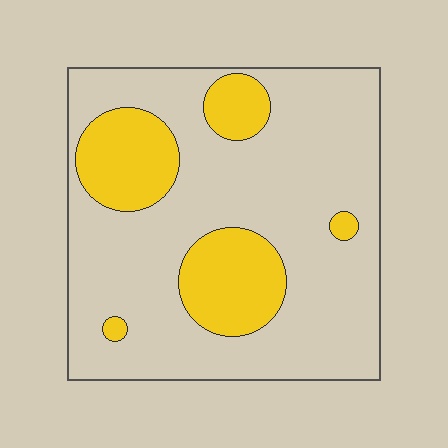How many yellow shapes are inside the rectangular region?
5.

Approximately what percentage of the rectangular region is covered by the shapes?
Approximately 25%.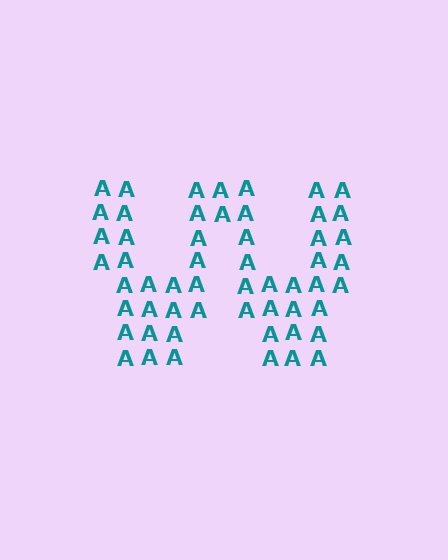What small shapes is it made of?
It is made of small letter A's.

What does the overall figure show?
The overall figure shows the letter W.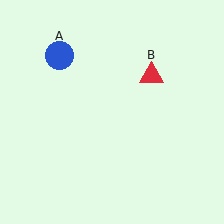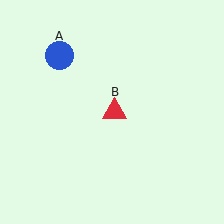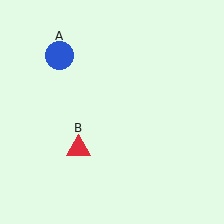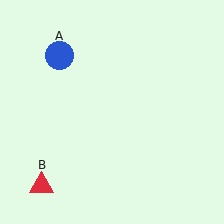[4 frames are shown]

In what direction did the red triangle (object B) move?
The red triangle (object B) moved down and to the left.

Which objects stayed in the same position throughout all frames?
Blue circle (object A) remained stationary.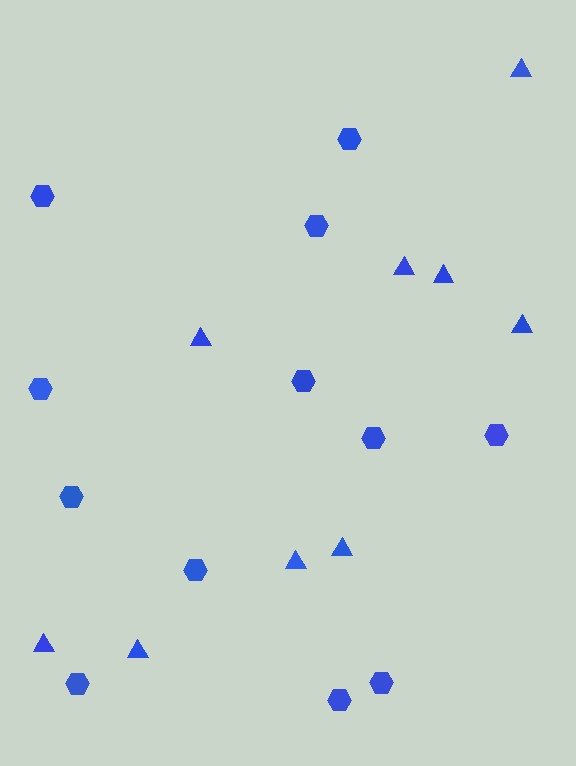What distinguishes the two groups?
There are 2 groups: one group of hexagons (12) and one group of triangles (9).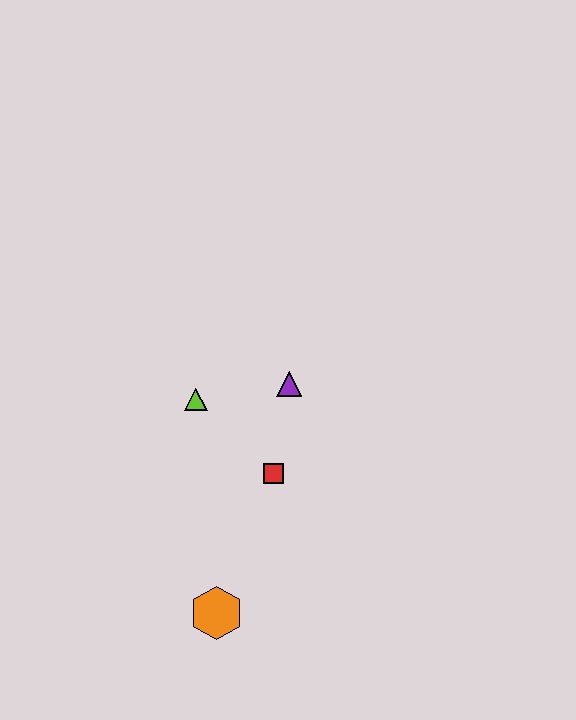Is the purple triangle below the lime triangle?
No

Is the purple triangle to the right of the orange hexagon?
Yes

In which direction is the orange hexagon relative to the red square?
The orange hexagon is below the red square.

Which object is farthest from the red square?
The orange hexagon is farthest from the red square.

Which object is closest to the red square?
The purple triangle is closest to the red square.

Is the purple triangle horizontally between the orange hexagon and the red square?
No